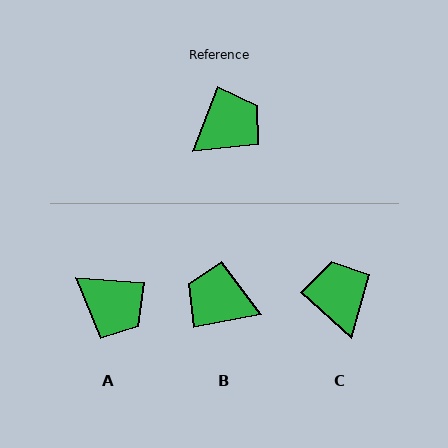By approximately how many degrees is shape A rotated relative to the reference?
Approximately 74 degrees clockwise.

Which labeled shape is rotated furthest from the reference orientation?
B, about 122 degrees away.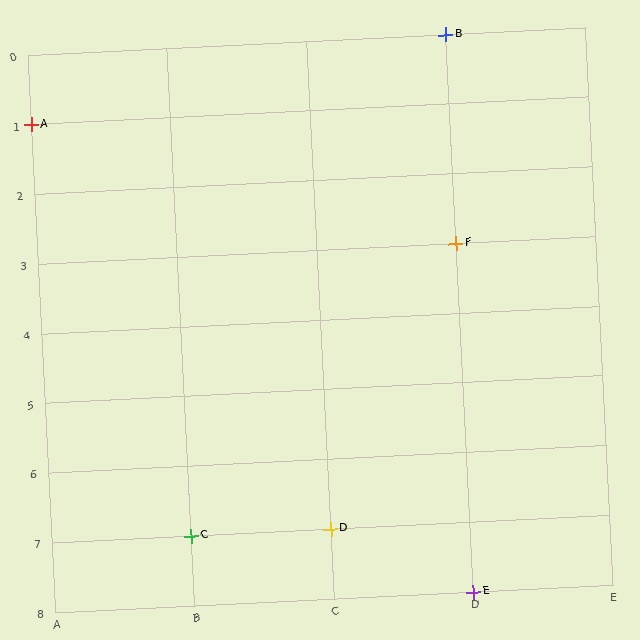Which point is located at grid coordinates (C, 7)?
Point D is at (C, 7).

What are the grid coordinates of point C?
Point C is at grid coordinates (B, 7).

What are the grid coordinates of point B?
Point B is at grid coordinates (D, 0).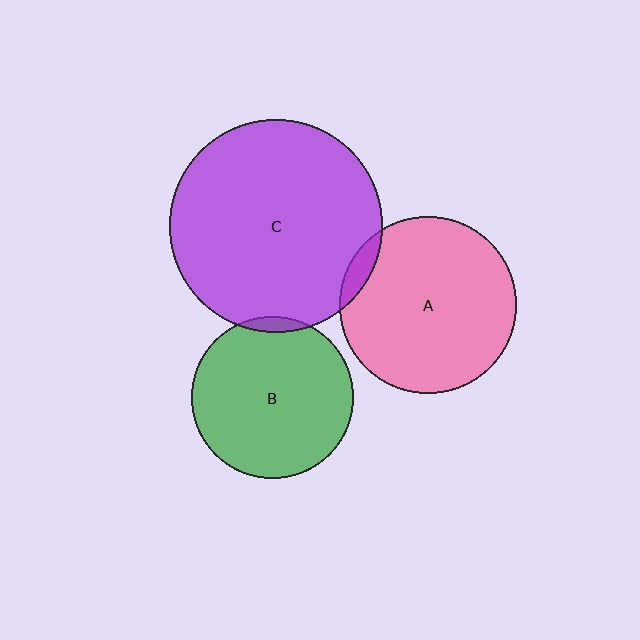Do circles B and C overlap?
Yes.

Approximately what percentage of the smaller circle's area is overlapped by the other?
Approximately 5%.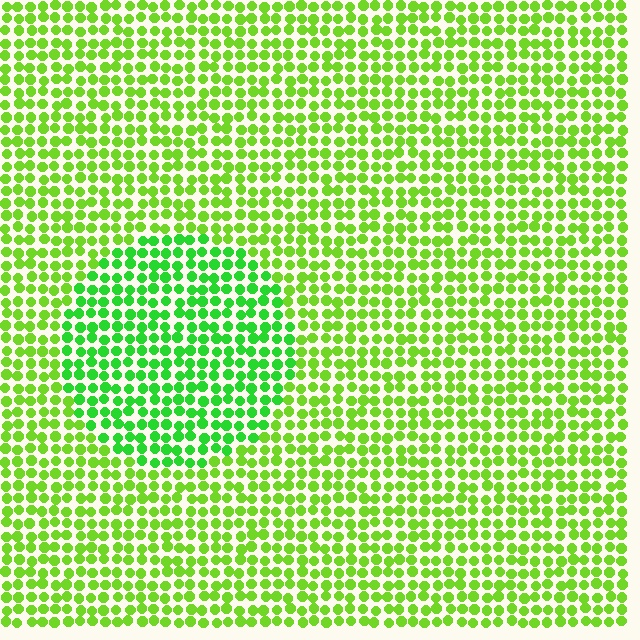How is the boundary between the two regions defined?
The boundary is defined purely by a slight shift in hue (about 28 degrees). Spacing, size, and orientation are identical on both sides.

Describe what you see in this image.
The image is filled with small lime elements in a uniform arrangement. A circle-shaped region is visible where the elements are tinted to a slightly different hue, forming a subtle color boundary.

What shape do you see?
I see a circle.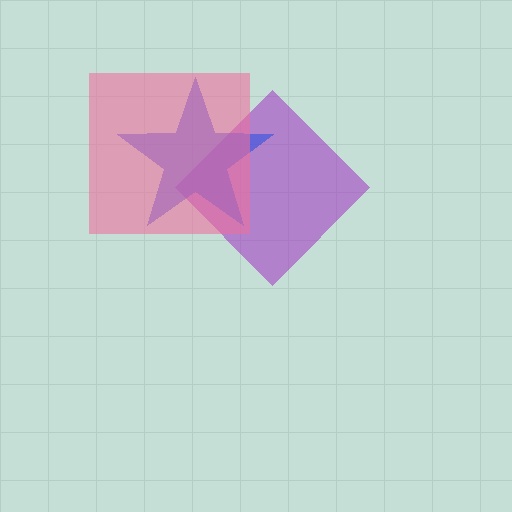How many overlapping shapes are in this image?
There are 3 overlapping shapes in the image.